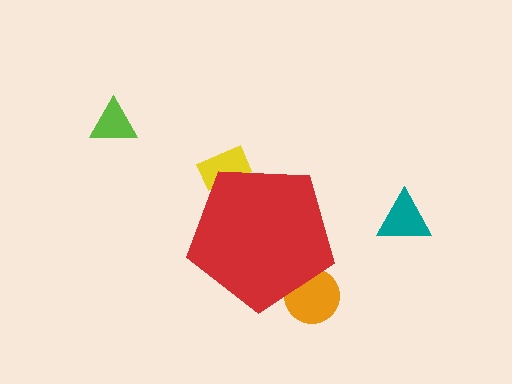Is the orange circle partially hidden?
Yes, the orange circle is partially hidden behind the red pentagon.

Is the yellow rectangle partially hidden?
Yes, the yellow rectangle is partially hidden behind the red pentagon.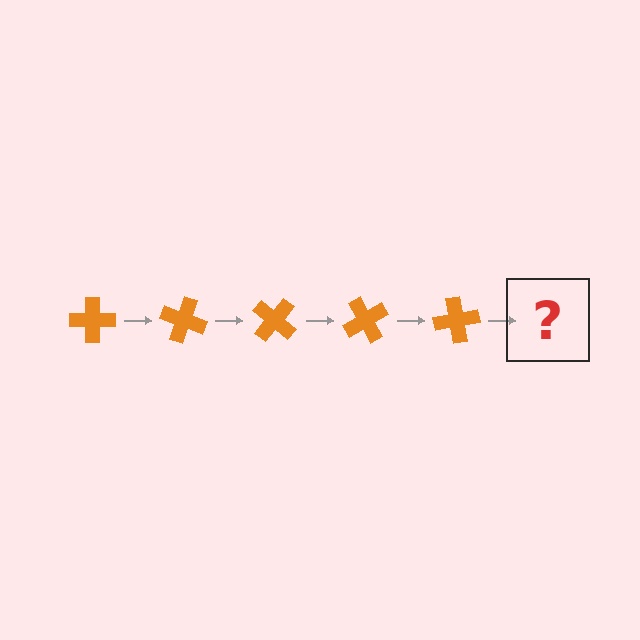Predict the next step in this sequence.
The next step is an orange cross rotated 100 degrees.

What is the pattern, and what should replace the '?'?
The pattern is that the cross rotates 20 degrees each step. The '?' should be an orange cross rotated 100 degrees.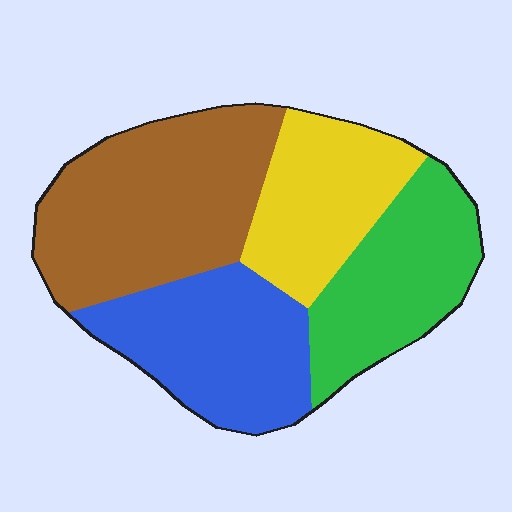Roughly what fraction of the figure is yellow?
Yellow covers roughly 20% of the figure.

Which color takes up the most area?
Brown, at roughly 35%.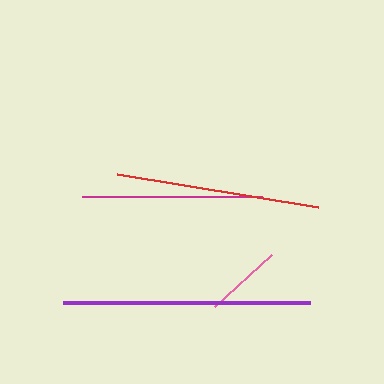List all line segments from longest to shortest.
From longest to shortest: purple, red, magenta, pink.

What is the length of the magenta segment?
The magenta segment is approximately 180 pixels long.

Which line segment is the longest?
The purple line is the longest at approximately 247 pixels.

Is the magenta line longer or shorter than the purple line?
The purple line is longer than the magenta line.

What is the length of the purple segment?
The purple segment is approximately 247 pixels long.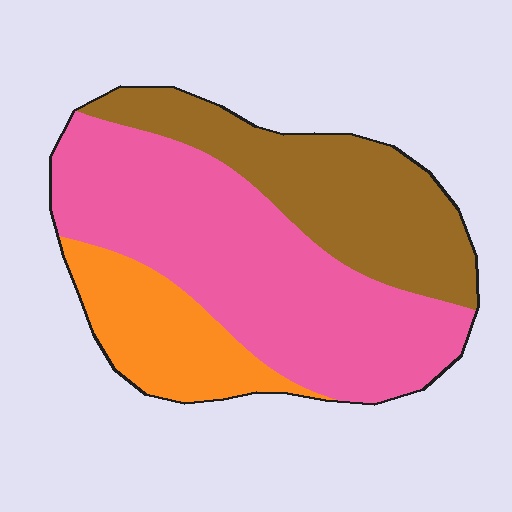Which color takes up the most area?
Pink, at roughly 50%.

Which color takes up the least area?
Orange, at roughly 20%.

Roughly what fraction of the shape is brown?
Brown covers 31% of the shape.